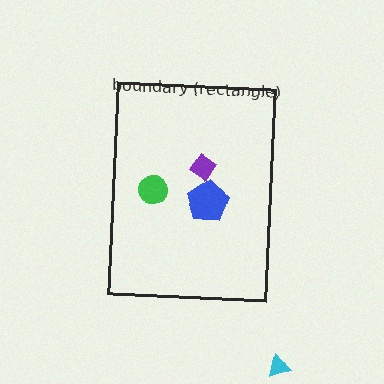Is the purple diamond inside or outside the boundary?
Inside.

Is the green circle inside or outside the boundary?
Inside.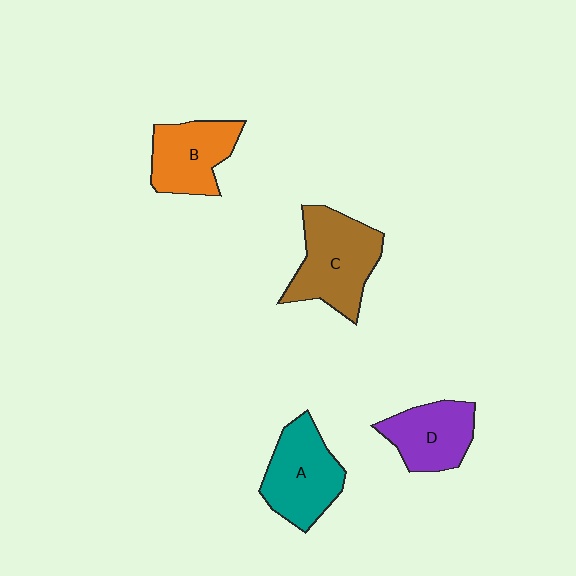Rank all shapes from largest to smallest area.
From largest to smallest: C (brown), A (teal), B (orange), D (purple).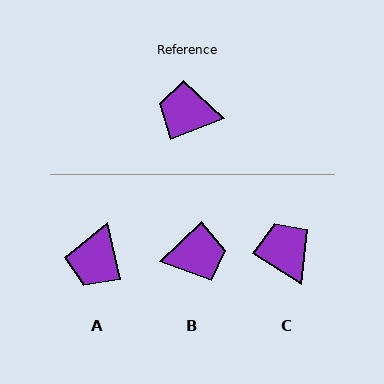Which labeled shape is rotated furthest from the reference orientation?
B, about 158 degrees away.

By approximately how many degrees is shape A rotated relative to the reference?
Approximately 81 degrees counter-clockwise.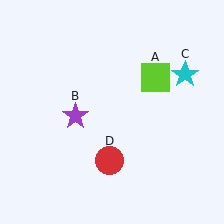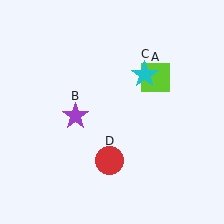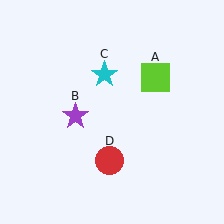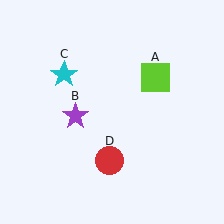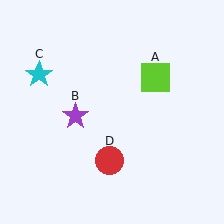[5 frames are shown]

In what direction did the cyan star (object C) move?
The cyan star (object C) moved left.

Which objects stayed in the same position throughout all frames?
Lime square (object A) and purple star (object B) and red circle (object D) remained stationary.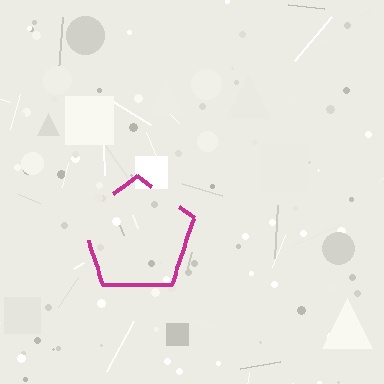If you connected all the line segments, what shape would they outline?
They would outline a pentagon.